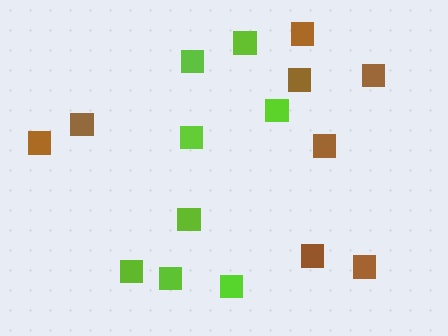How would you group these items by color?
There are 2 groups: one group of brown squares (8) and one group of lime squares (8).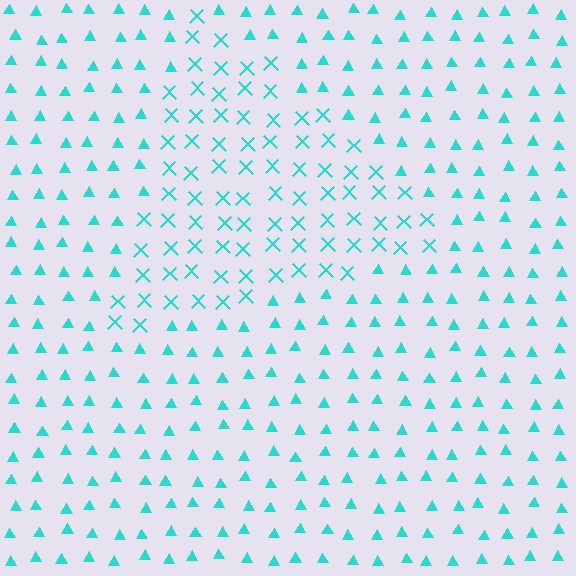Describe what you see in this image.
The image is filled with small cyan elements arranged in a uniform grid. A triangle-shaped region contains X marks, while the surrounding area contains triangles. The boundary is defined purely by the change in element shape.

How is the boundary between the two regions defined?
The boundary is defined by a change in element shape: X marks inside vs. triangles outside. All elements share the same color and spacing.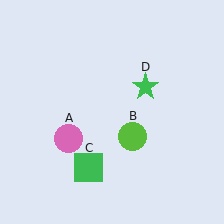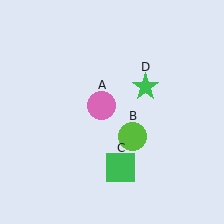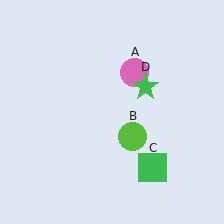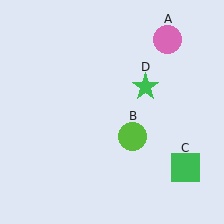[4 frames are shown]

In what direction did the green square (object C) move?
The green square (object C) moved right.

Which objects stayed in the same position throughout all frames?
Lime circle (object B) and green star (object D) remained stationary.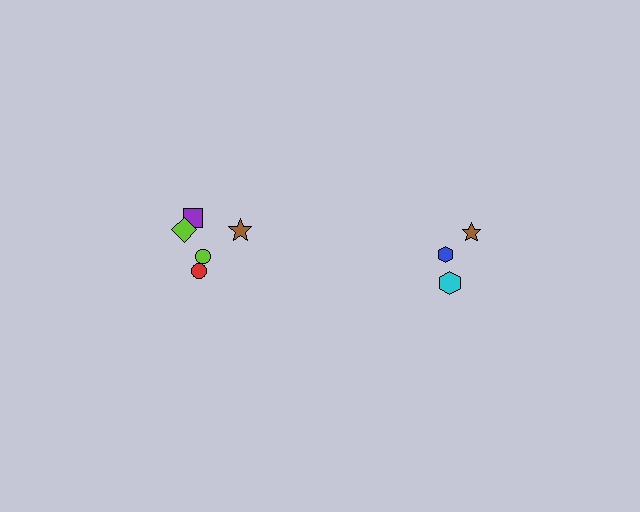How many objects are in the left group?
There are 5 objects.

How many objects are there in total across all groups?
There are 8 objects.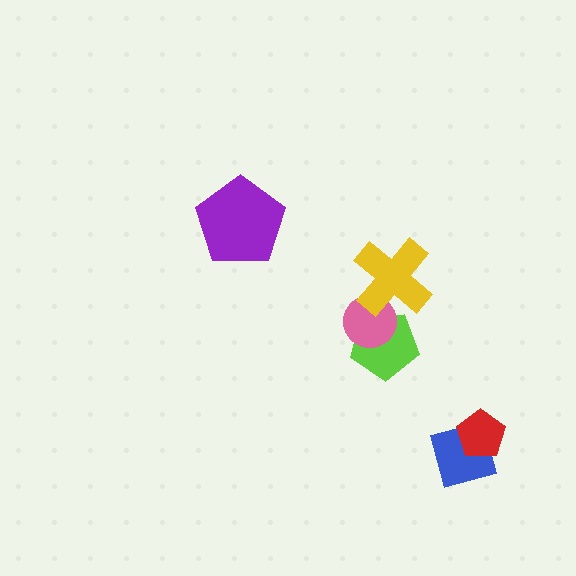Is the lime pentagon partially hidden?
Yes, it is partially covered by another shape.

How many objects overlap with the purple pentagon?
0 objects overlap with the purple pentagon.